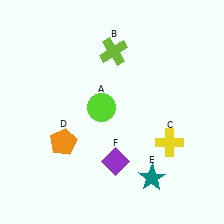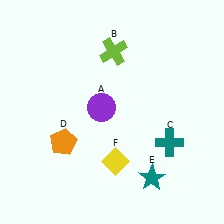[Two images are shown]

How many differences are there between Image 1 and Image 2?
There are 3 differences between the two images.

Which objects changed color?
A changed from lime to purple. C changed from yellow to teal. F changed from purple to yellow.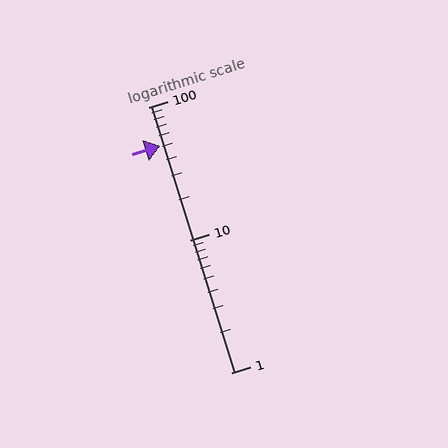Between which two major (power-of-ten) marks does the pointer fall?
The pointer is between 10 and 100.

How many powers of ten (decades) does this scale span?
The scale spans 2 decades, from 1 to 100.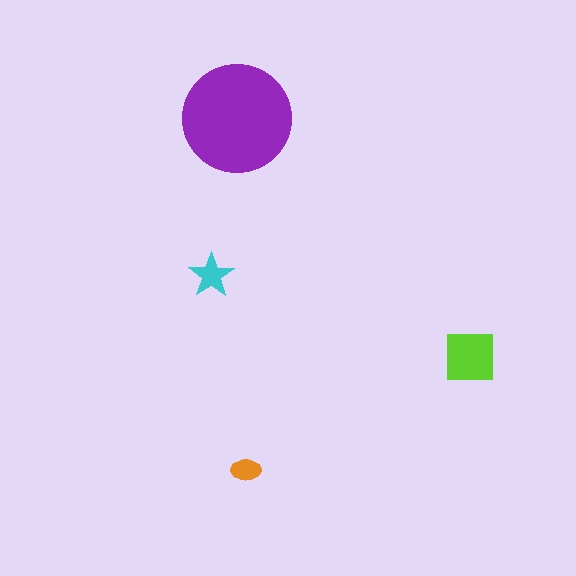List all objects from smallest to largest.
The orange ellipse, the cyan star, the lime square, the purple circle.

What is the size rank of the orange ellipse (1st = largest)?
4th.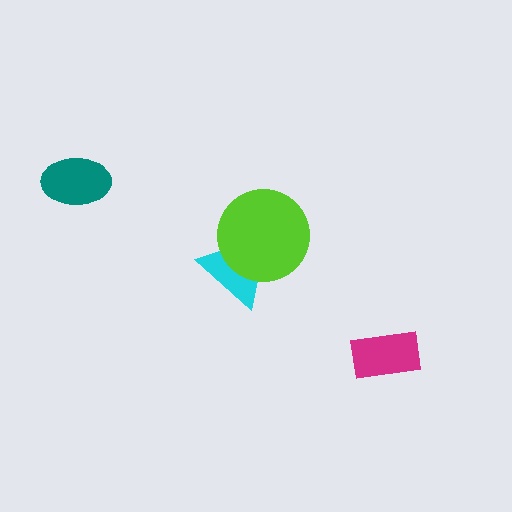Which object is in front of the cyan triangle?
The lime circle is in front of the cyan triangle.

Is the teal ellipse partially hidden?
No, no other shape covers it.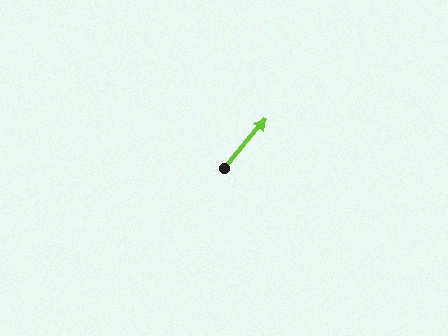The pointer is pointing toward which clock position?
Roughly 1 o'clock.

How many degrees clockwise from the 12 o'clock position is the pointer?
Approximately 40 degrees.